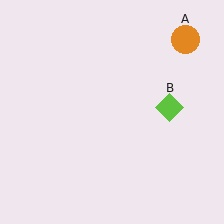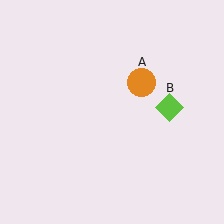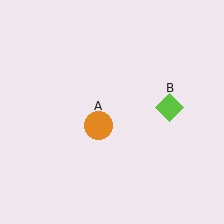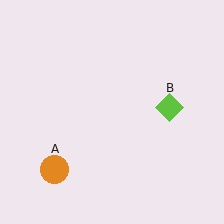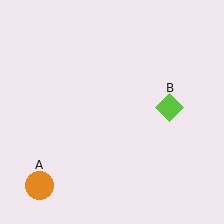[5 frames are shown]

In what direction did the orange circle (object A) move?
The orange circle (object A) moved down and to the left.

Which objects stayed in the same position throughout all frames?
Lime diamond (object B) remained stationary.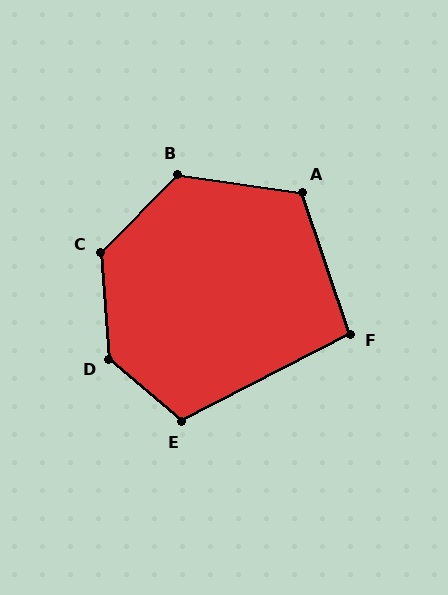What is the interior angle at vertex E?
Approximately 112 degrees (obtuse).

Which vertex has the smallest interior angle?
F, at approximately 99 degrees.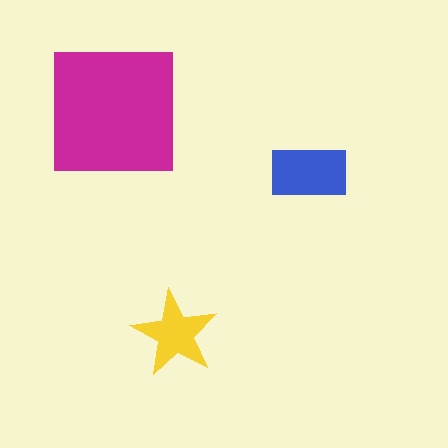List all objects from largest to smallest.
The magenta square, the blue rectangle, the yellow star.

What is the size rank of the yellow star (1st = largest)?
3rd.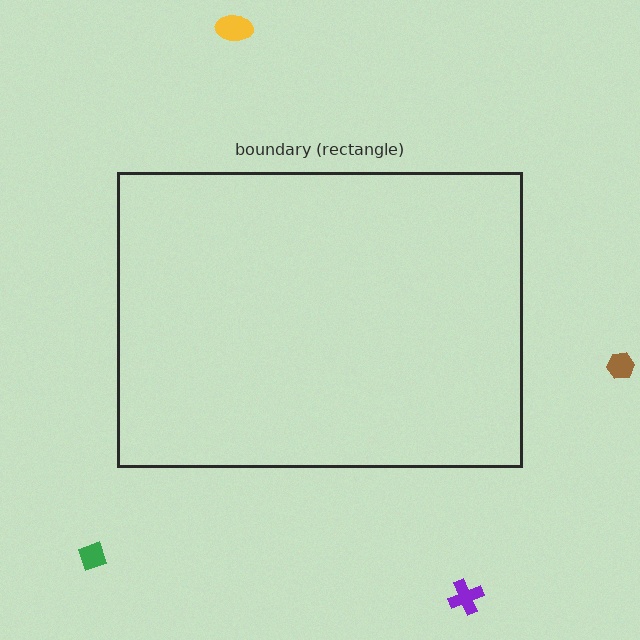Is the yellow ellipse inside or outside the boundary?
Outside.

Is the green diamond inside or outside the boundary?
Outside.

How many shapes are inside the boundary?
0 inside, 4 outside.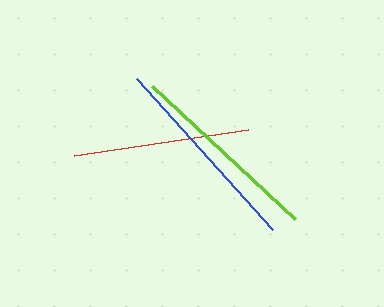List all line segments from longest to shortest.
From longest to shortest: blue, lime, red.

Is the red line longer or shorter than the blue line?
The blue line is longer than the red line.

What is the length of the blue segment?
The blue segment is approximately 202 pixels long.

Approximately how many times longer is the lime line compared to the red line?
The lime line is approximately 1.1 times the length of the red line.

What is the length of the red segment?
The red segment is approximately 176 pixels long.